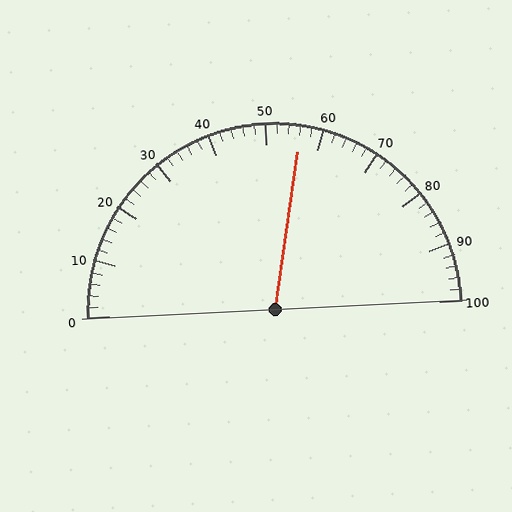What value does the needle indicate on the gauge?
The needle indicates approximately 56.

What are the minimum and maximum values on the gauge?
The gauge ranges from 0 to 100.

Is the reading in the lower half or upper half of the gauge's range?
The reading is in the upper half of the range (0 to 100).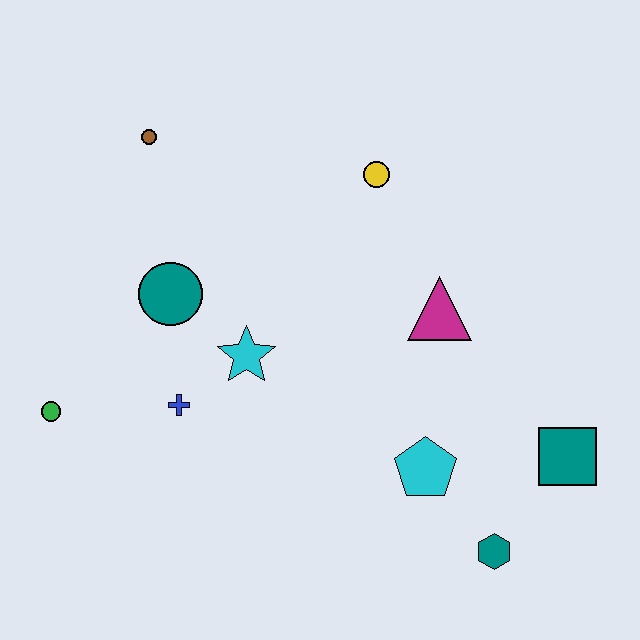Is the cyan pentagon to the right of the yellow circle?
Yes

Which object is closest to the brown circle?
The teal circle is closest to the brown circle.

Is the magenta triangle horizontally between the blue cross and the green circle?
No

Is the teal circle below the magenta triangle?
No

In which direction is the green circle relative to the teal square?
The green circle is to the left of the teal square.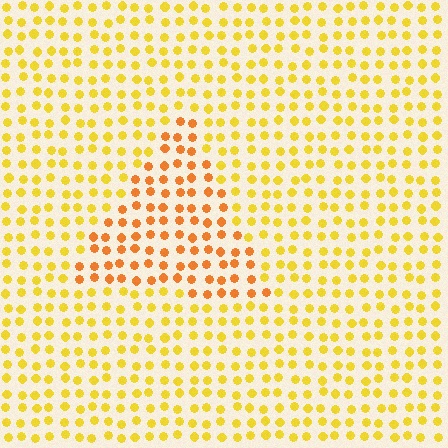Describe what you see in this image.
The image is filled with small yellow elements in a uniform arrangement. A triangle-shaped region is visible where the elements are tinted to a slightly different hue, forming a subtle color boundary.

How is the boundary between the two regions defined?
The boundary is defined purely by a slight shift in hue (about 28 degrees). Spacing, size, and orientation are identical on both sides.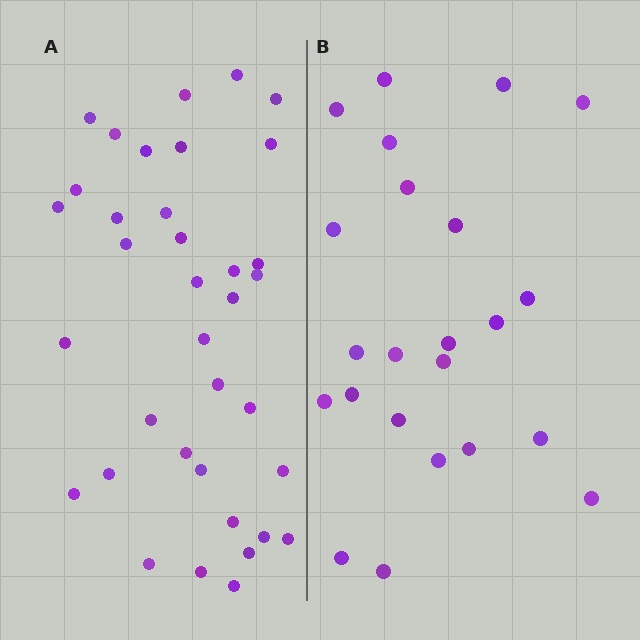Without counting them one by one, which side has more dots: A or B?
Region A (the left region) has more dots.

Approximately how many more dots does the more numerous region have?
Region A has approximately 15 more dots than region B.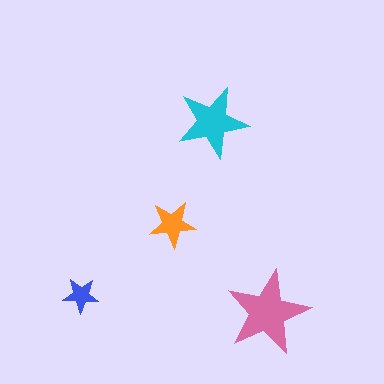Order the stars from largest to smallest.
the pink one, the cyan one, the orange one, the blue one.